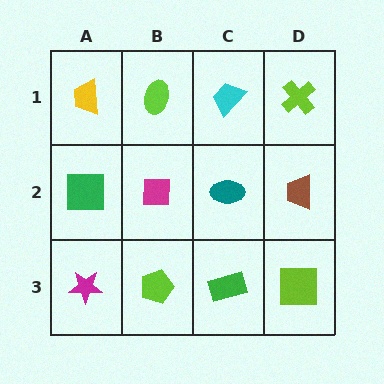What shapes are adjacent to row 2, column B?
A lime ellipse (row 1, column B), a lime pentagon (row 3, column B), a green square (row 2, column A), a teal ellipse (row 2, column C).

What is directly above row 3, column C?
A teal ellipse.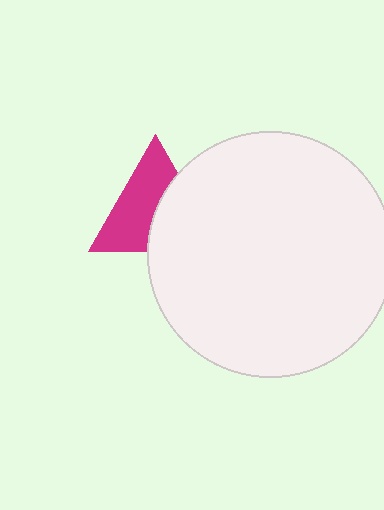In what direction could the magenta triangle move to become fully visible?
The magenta triangle could move left. That would shift it out from behind the white circle entirely.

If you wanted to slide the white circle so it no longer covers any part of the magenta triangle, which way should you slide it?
Slide it right — that is the most direct way to separate the two shapes.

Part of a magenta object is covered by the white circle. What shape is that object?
It is a triangle.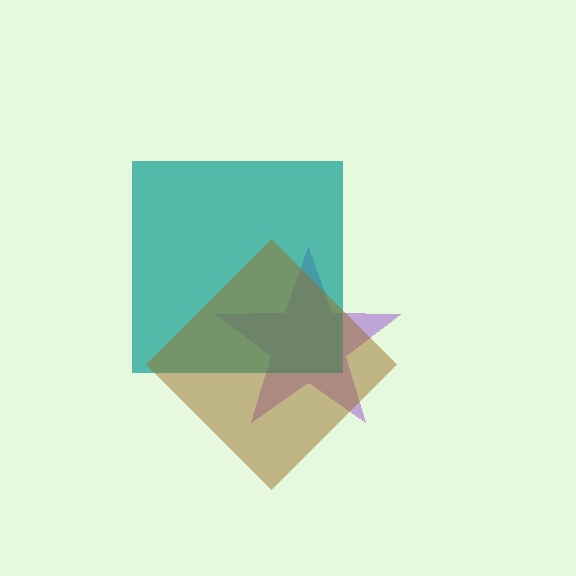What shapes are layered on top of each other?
The layered shapes are: a purple star, a teal square, a brown diamond.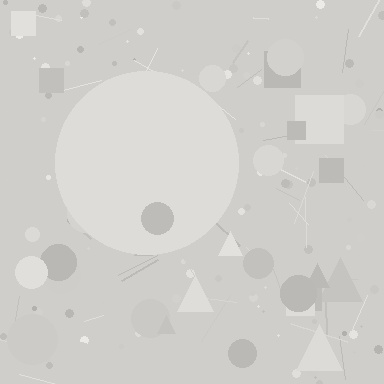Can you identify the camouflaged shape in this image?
The camouflaged shape is a circle.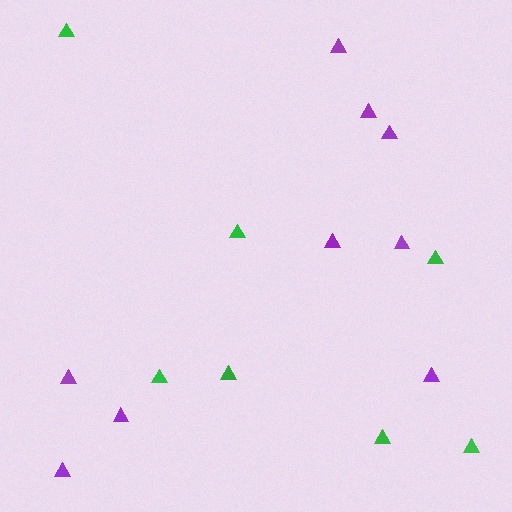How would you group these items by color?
There are 2 groups: one group of purple triangles (9) and one group of green triangles (7).